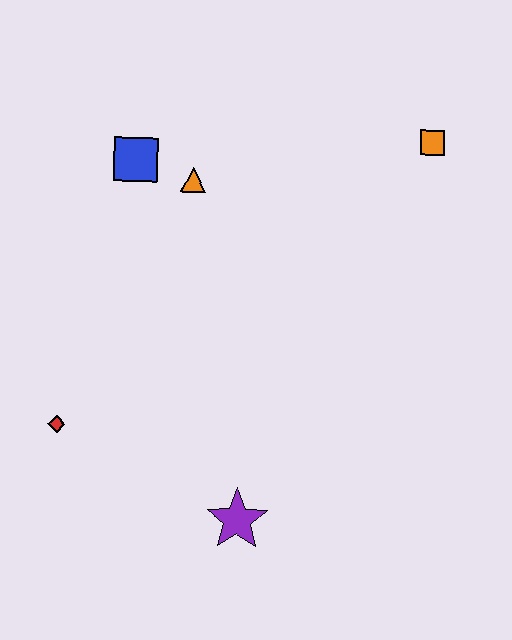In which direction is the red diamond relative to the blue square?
The red diamond is below the blue square.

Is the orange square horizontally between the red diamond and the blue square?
No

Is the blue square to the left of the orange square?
Yes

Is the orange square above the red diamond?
Yes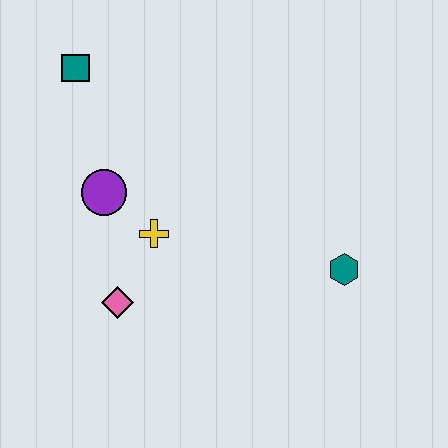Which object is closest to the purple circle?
The yellow cross is closest to the purple circle.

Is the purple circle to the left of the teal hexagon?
Yes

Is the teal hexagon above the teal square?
No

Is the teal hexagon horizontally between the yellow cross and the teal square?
No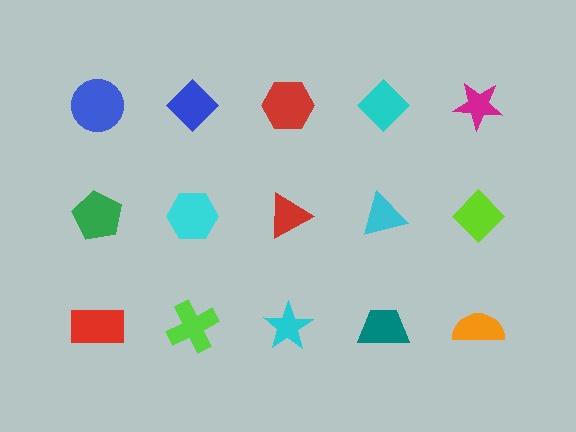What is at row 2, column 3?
A red triangle.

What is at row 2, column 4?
A cyan triangle.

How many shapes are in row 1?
5 shapes.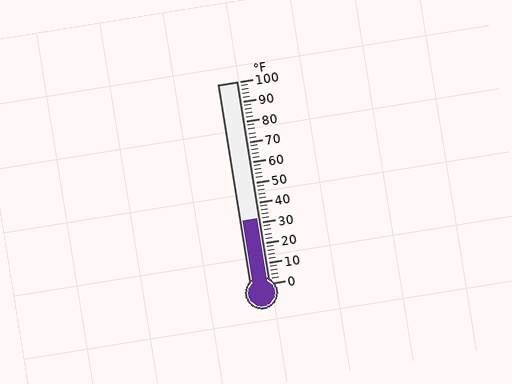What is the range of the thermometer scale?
The thermometer scale ranges from 0°F to 100°F.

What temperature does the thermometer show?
The thermometer shows approximately 32°F.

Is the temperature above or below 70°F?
The temperature is below 70°F.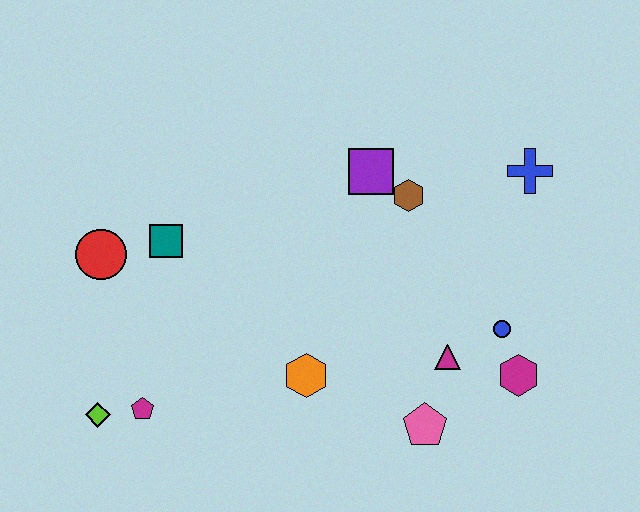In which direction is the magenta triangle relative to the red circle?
The magenta triangle is to the right of the red circle.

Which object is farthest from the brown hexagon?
The lime diamond is farthest from the brown hexagon.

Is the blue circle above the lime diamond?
Yes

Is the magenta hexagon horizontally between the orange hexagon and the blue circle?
No